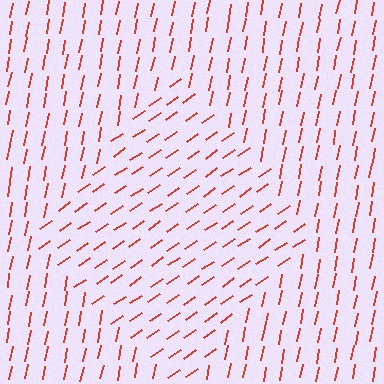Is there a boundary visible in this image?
Yes, there is a texture boundary formed by a change in line orientation.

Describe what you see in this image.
The image is filled with small red line segments. A diamond region in the image has lines oriented differently from the surrounding lines, creating a visible texture boundary.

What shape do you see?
I see a diamond.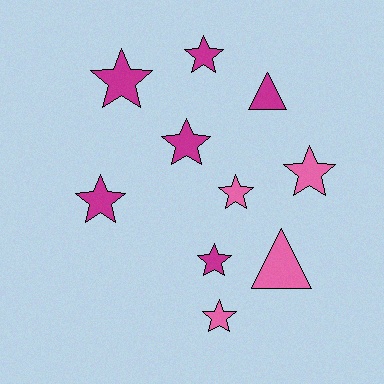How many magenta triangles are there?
There is 1 magenta triangle.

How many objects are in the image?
There are 10 objects.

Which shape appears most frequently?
Star, with 8 objects.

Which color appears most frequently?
Magenta, with 6 objects.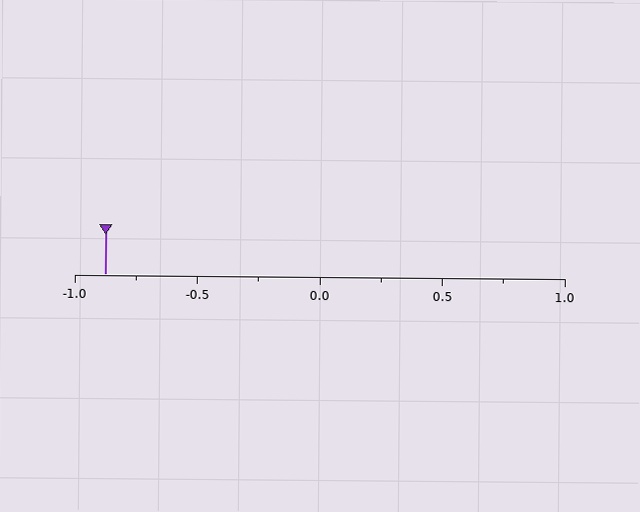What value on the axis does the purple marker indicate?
The marker indicates approximately -0.88.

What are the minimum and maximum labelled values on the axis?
The axis runs from -1.0 to 1.0.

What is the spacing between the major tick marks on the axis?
The major ticks are spaced 0.5 apart.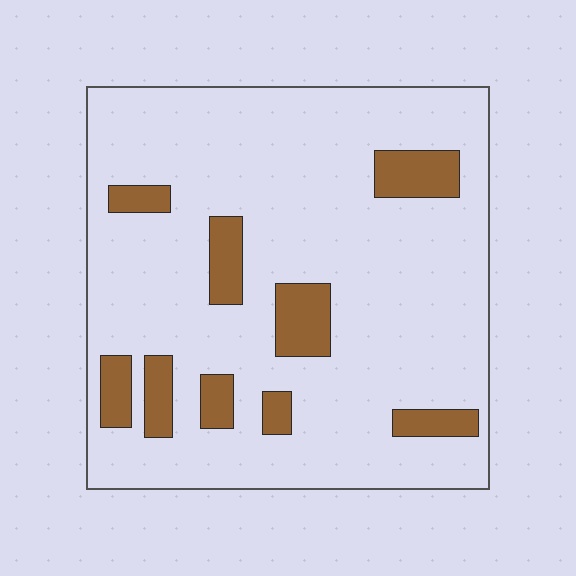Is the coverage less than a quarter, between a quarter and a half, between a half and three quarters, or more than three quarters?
Less than a quarter.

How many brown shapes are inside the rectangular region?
9.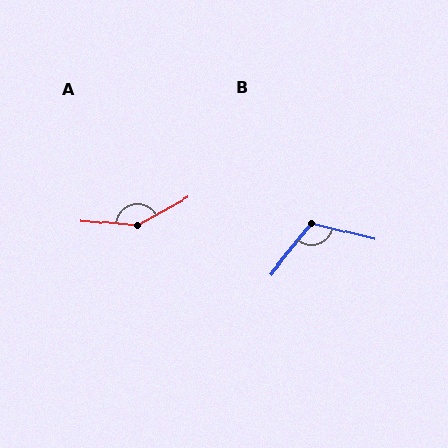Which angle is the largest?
A, at approximately 145 degrees.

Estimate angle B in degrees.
Approximately 114 degrees.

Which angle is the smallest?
B, at approximately 114 degrees.